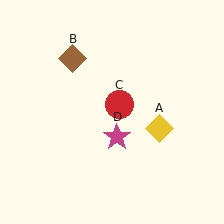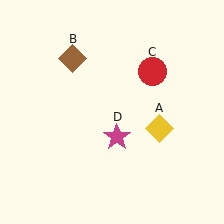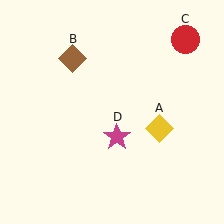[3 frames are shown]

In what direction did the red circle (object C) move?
The red circle (object C) moved up and to the right.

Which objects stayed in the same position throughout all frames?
Yellow diamond (object A) and brown diamond (object B) and magenta star (object D) remained stationary.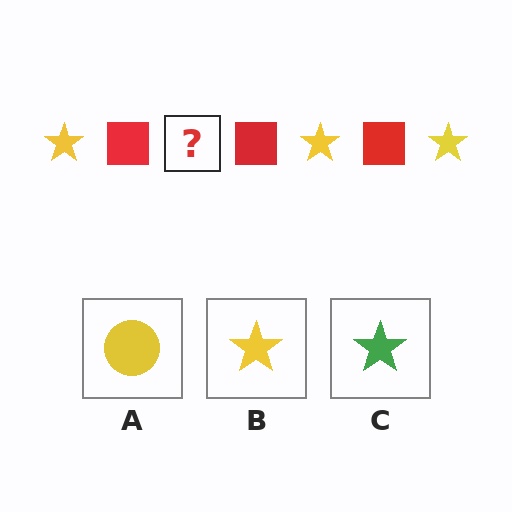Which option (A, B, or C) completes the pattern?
B.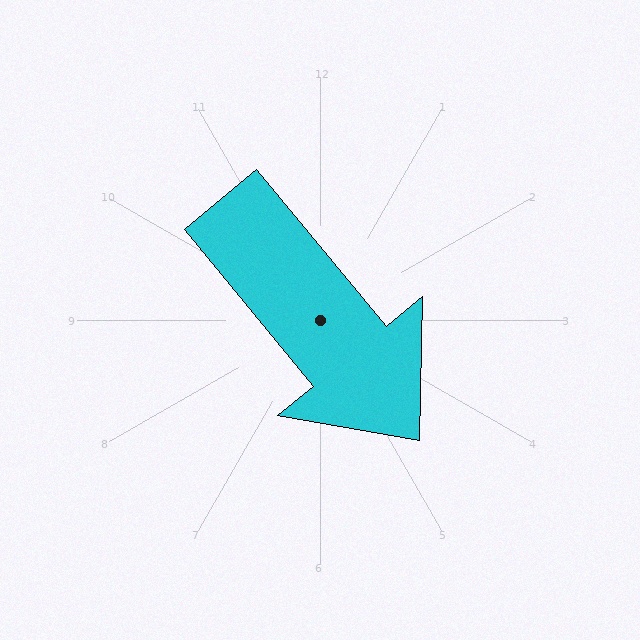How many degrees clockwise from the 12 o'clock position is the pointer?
Approximately 140 degrees.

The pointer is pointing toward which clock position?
Roughly 5 o'clock.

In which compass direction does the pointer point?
Southeast.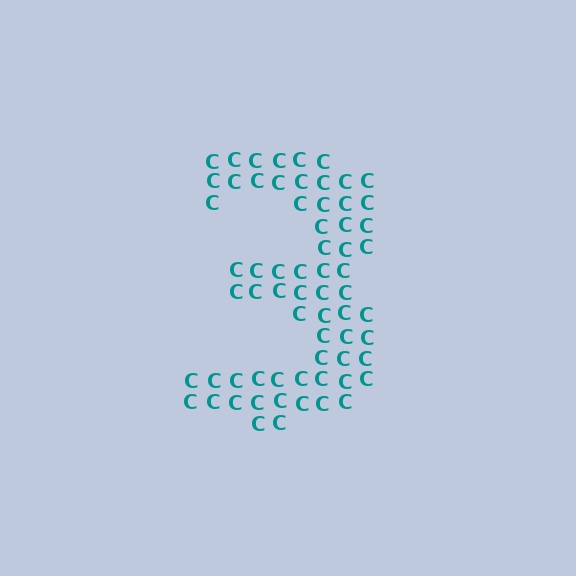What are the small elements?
The small elements are letter C's.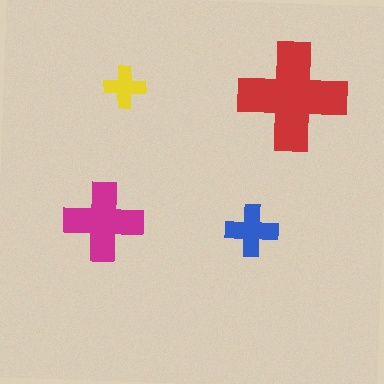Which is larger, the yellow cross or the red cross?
The red one.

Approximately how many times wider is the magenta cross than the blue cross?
About 1.5 times wider.